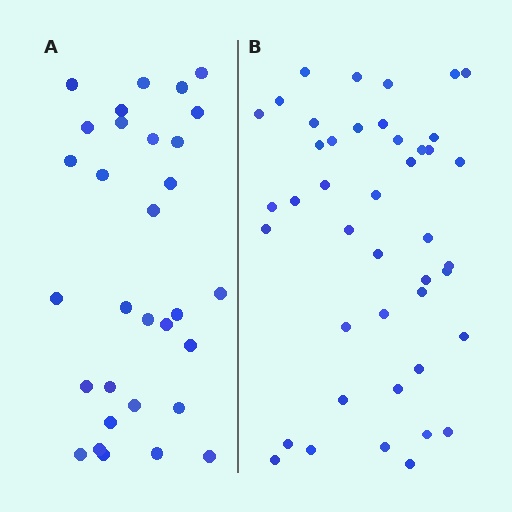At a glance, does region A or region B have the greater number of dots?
Region B (the right region) has more dots.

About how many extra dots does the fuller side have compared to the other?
Region B has roughly 12 or so more dots than region A.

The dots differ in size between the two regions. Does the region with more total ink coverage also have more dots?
No. Region A has more total ink coverage because its dots are larger, but region B actually contains more individual dots. Total area can be misleading — the number of items is what matters here.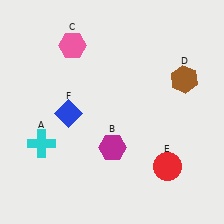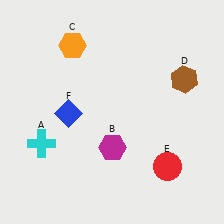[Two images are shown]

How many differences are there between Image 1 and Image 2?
There is 1 difference between the two images.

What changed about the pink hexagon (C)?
In Image 1, C is pink. In Image 2, it changed to orange.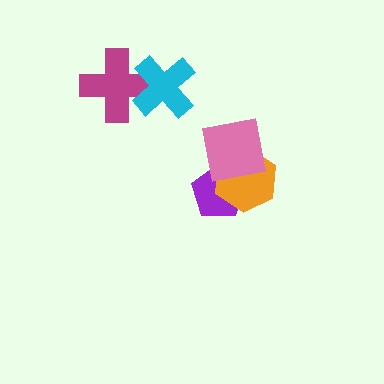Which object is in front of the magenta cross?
The cyan cross is in front of the magenta cross.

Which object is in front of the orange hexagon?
The pink square is in front of the orange hexagon.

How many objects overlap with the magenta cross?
1 object overlaps with the magenta cross.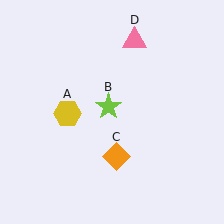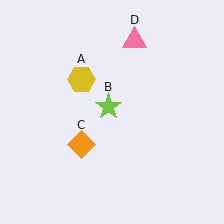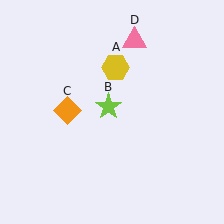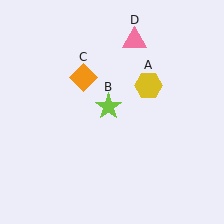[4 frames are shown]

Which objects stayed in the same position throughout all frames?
Lime star (object B) and pink triangle (object D) remained stationary.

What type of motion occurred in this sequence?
The yellow hexagon (object A), orange diamond (object C) rotated clockwise around the center of the scene.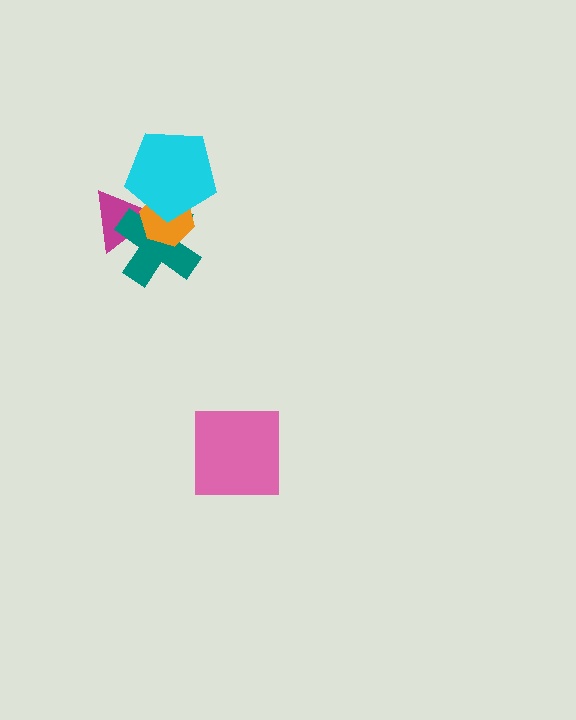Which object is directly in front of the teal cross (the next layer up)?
The orange hexagon is directly in front of the teal cross.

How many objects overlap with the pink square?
0 objects overlap with the pink square.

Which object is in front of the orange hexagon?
The cyan pentagon is in front of the orange hexagon.